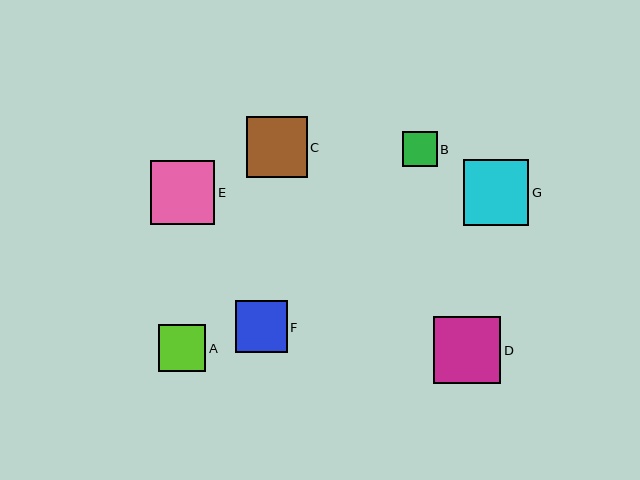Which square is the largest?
Square D is the largest with a size of approximately 67 pixels.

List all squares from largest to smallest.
From largest to smallest: D, G, E, C, F, A, B.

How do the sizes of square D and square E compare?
Square D and square E are approximately the same size.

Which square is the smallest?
Square B is the smallest with a size of approximately 35 pixels.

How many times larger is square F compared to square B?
Square F is approximately 1.5 times the size of square B.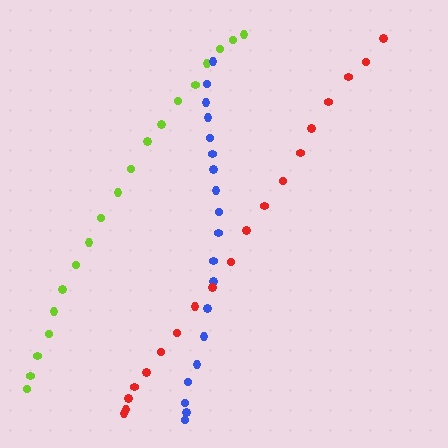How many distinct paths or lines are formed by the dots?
There are 3 distinct paths.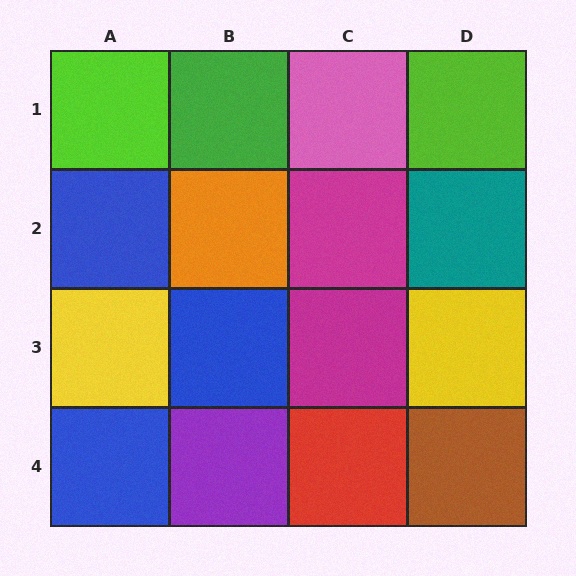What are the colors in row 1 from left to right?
Lime, green, pink, lime.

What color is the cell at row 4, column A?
Blue.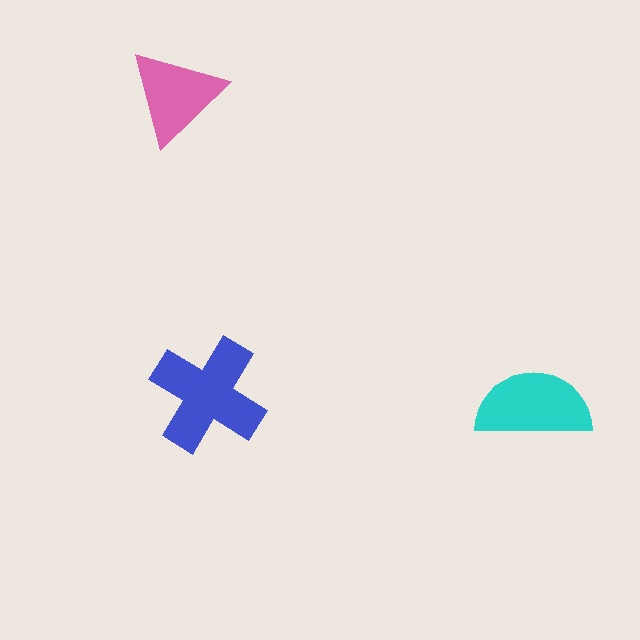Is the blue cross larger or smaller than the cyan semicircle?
Larger.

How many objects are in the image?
There are 3 objects in the image.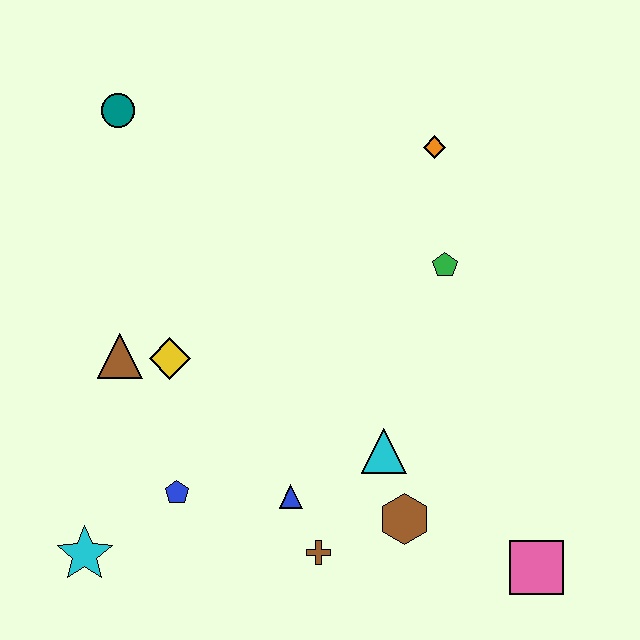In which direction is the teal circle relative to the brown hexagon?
The teal circle is above the brown hexagon.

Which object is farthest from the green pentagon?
The cyan star is farthest from the green pentagon.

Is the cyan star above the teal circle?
No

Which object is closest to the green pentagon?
The orange diamond is closest to the green pentagon.